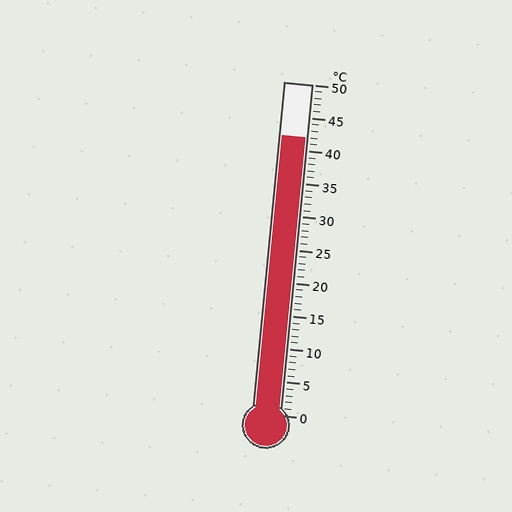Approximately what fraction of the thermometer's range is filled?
The thermometer is filled to approximately 85% of its range.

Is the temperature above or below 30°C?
The temperature is above 30°C.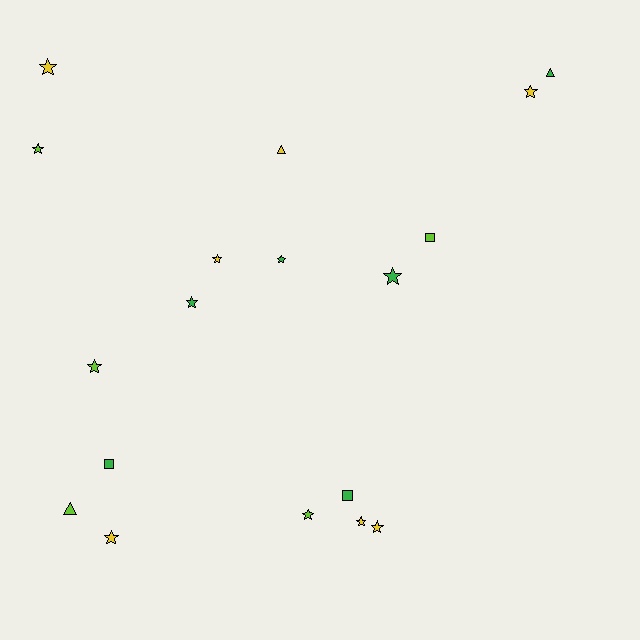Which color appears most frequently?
Yellow, with 7 objects.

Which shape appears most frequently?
Star, with 12 objects.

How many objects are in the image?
There are 18 objects.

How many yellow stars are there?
There are 6 yellow stars.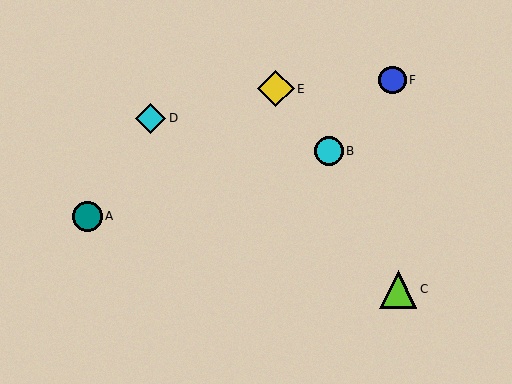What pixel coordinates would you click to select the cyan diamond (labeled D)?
Click at (151, 118) to select the cyan diamond D.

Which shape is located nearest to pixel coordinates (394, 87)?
The blue circle (labeled F) at (392, 80) is nearest to that location.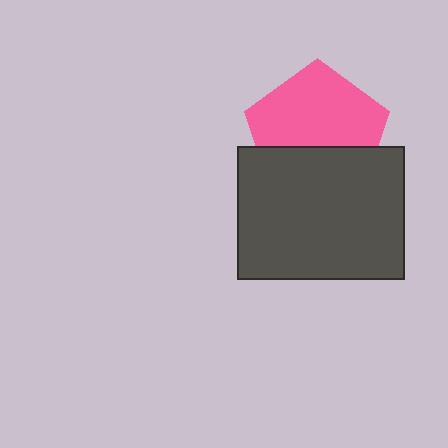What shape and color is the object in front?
The object in front is a dark gray rectangle.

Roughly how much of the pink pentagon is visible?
About half of it is visible (roughly 60%).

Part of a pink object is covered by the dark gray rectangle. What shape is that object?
It is a pentagon.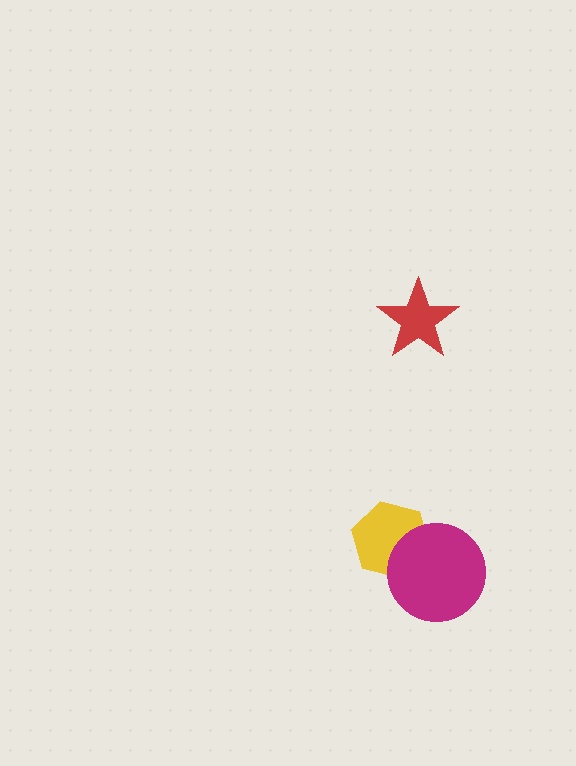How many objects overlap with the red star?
0 objects overlap with the red star.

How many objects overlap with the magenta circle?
1 object overlaps with the magenta circle.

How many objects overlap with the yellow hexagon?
1 object overlaps with the yellow hexagon.